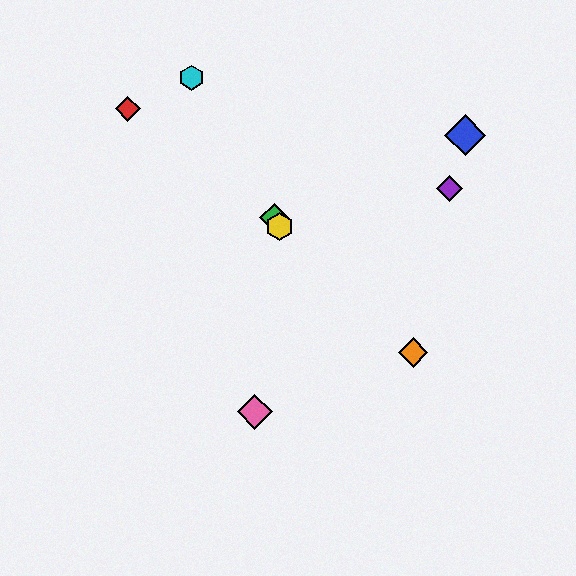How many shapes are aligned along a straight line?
3 shapes (the green diamond, the yellow hexagon, the cyan hexagon) are aligned along a straight line.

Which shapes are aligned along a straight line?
The green diamond, the yellow hexagon, the cyan hexagon are aligned along a straight line.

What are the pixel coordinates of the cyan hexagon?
The cyan hexagon is at (191, 78).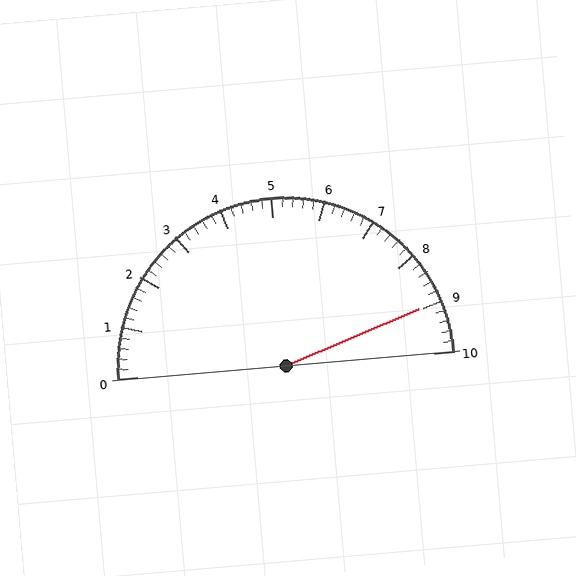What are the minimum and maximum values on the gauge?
The gauge ranges from 0 to 10.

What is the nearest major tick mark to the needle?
The nearest major tick mark is 9.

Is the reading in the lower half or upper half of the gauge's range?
The reading is in the upper half of the range (0 to 10).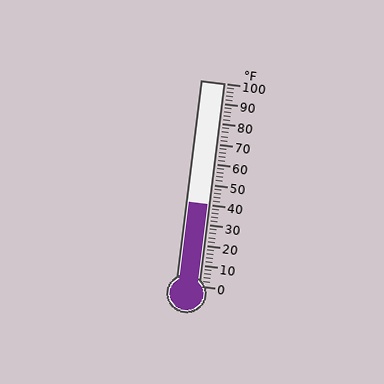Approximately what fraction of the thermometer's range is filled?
The thermometer is filled to approximately 40% of its range.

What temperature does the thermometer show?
The thermometer shows approximately 40°F.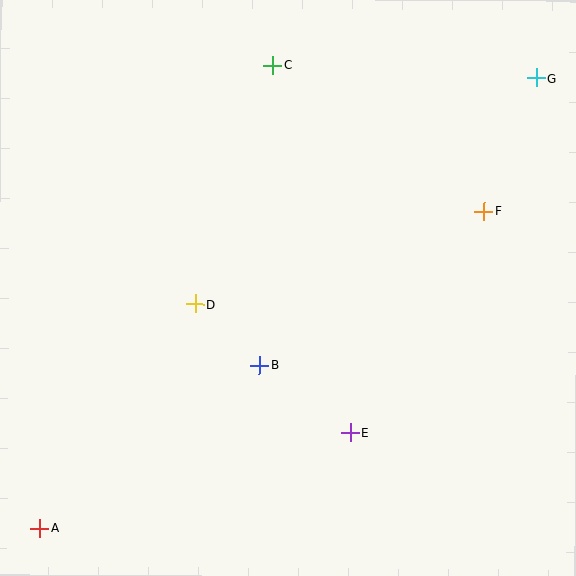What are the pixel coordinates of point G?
Point G is at (536, 78).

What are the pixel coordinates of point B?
Point B is at (259, 365).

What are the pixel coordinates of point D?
Point D is at (195, 304).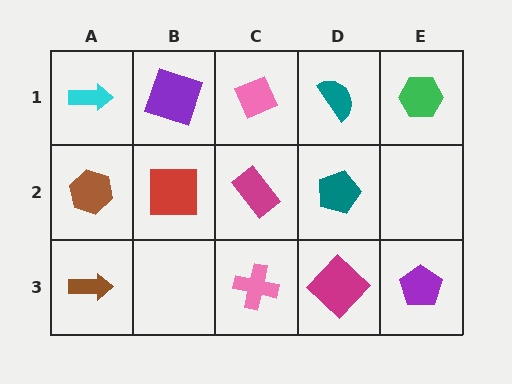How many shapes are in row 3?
4 shapes.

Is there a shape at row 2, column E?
No, that cell is empty.